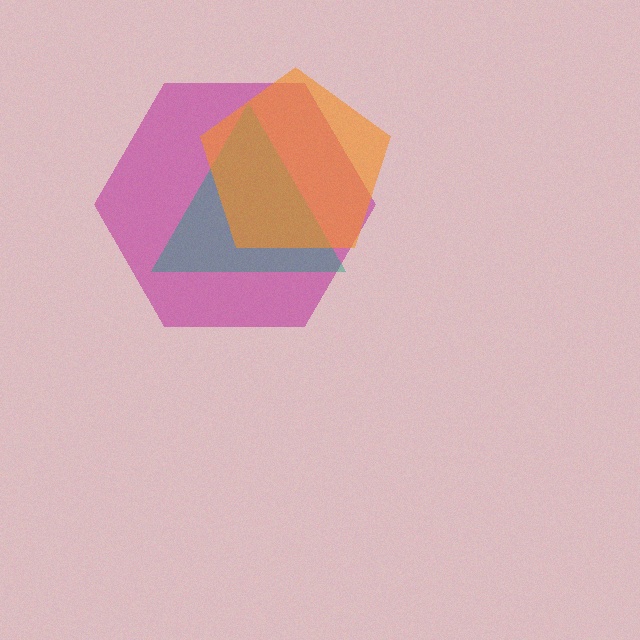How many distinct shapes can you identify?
There are 3 distinct shapes: a magenta hexagon, a teal triangle, an orange pentagon.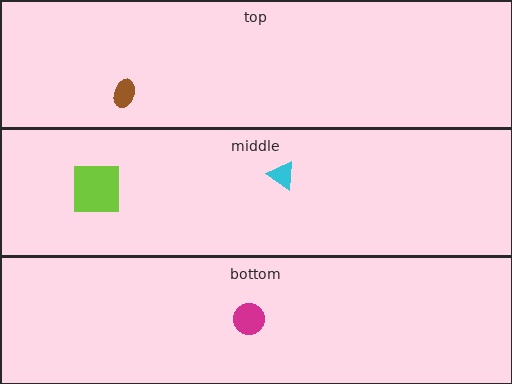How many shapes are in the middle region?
2.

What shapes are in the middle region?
The cyan triangle, the lime square.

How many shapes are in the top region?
1.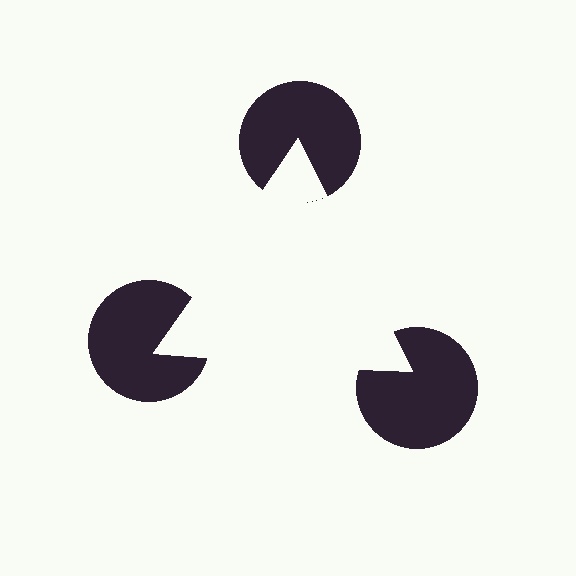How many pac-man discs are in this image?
There are 3 — one at each vertex of the illusory triangle.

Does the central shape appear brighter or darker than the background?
It typically appears slightly brighter than the background, even though no actual brightness change is drawn.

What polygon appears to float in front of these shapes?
An illusory triangle — its edges are inferred from the aligned wedge cuts in the pac-man discs, not physically drawn.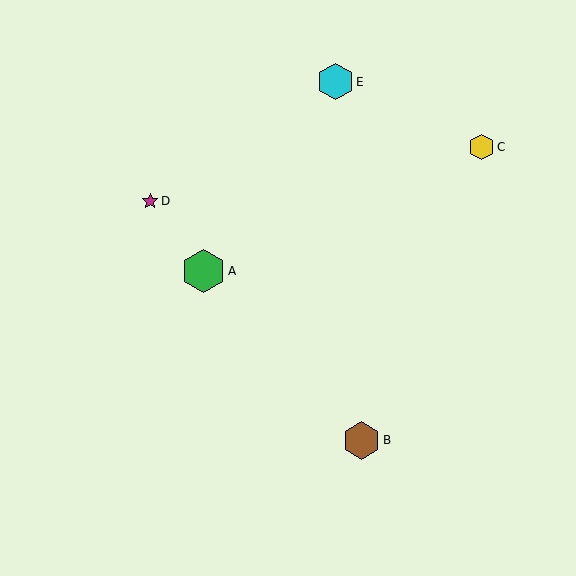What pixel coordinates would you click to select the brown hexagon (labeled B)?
Click at (361, 440) to select the brown hexagon B.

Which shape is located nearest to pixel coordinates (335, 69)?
The cyan hexagon (labeled E) at (335, 82) is nearest to that location.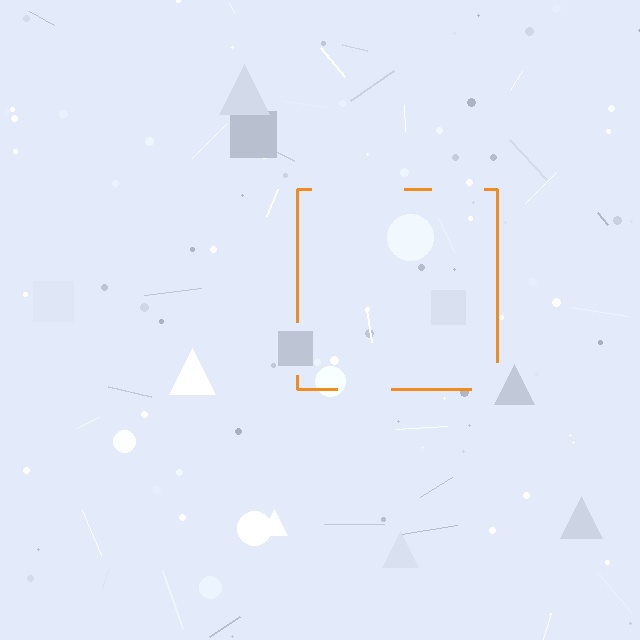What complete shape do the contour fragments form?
The contour fragments form a square.